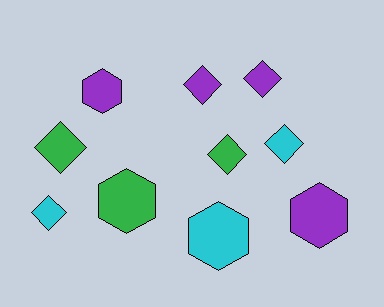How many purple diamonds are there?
There are 2 purple diamonds.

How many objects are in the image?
There are 10 objects.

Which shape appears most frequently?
Diamond, with 6 objects.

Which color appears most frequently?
Purple, with 4 objects.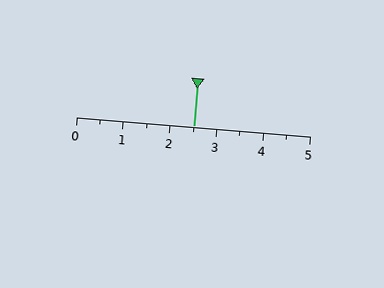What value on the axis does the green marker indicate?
The marker indicates approximately 2.5.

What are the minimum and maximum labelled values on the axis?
The axis runs from 0 to 5.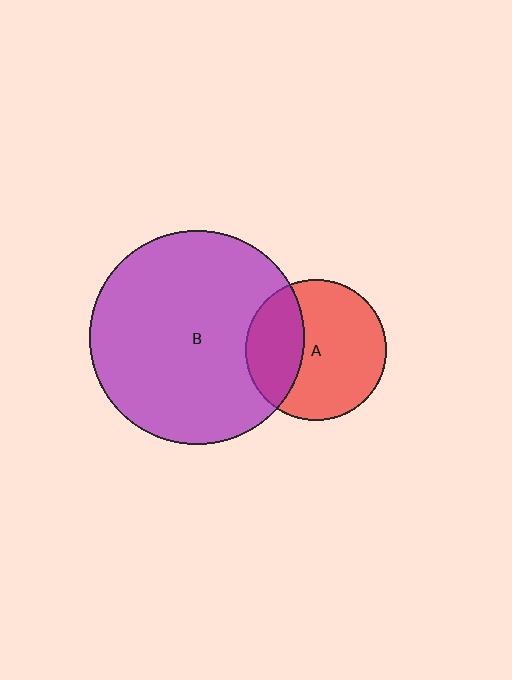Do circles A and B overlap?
Yes.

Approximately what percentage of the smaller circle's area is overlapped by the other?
Approximately 35%.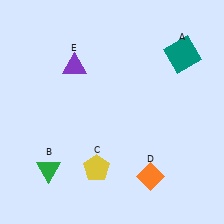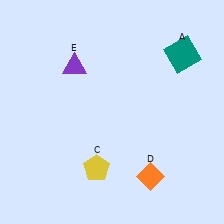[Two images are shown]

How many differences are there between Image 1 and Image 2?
There is 1 difference between the two images.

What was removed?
The green triangle (B) was removed in Image 2.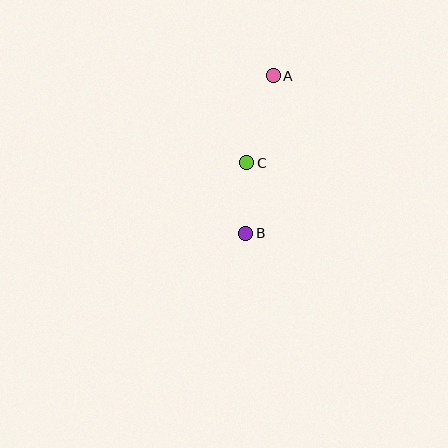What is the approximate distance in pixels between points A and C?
The distance between A and C is approximately 91 pixels.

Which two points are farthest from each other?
Points A and B are farthest from each other.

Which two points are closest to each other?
Points B and C are closest to each other.